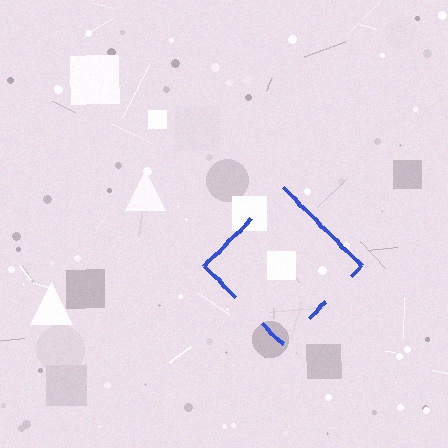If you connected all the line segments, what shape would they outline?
They would outline a diamond.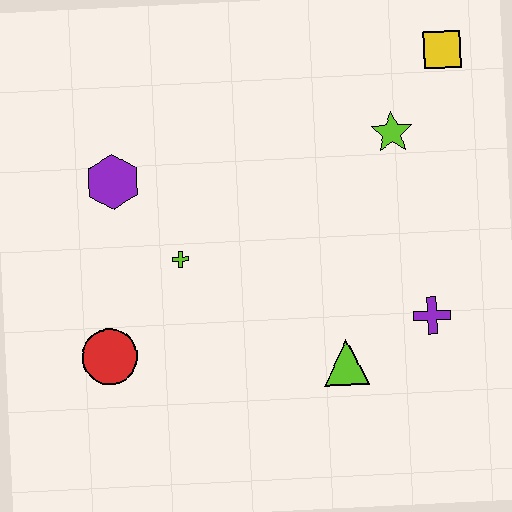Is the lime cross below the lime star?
Yes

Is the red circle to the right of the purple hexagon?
No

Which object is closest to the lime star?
The yellow square is closest to the lime star.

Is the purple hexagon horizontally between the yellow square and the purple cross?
No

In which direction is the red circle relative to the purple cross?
The red circle is to the left of the purple cross.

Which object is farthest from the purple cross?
The purple hexagon is farthest from the purple cross.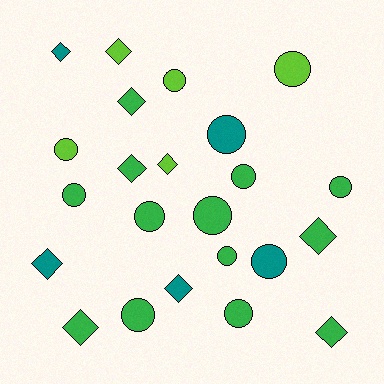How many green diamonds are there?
There are 5 green diamonds.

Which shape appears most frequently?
Circle, with 13 objects.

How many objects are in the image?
There are 23 objects.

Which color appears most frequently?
Green, with 13 objects.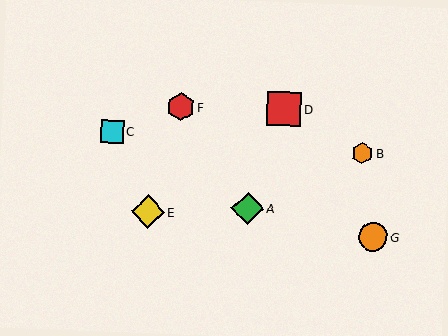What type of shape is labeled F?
Shape F is a red hexagon.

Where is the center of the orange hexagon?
The center of the orange hexagon is at (362, 154).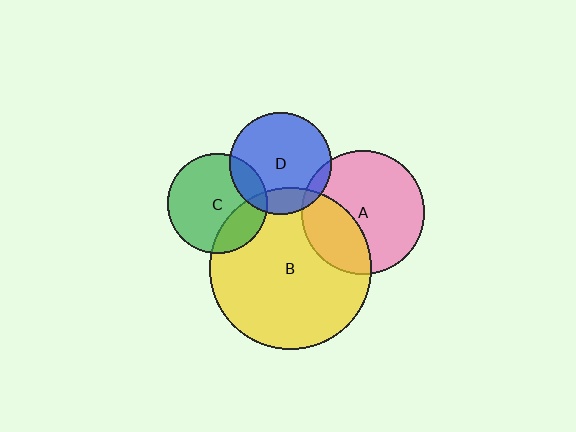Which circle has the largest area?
Circle B (yellow).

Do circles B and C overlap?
Yes.